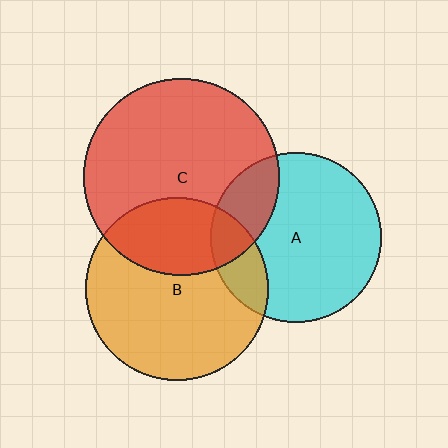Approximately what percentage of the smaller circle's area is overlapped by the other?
Approximately 15%.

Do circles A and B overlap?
Yes.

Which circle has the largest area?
Circle C (red).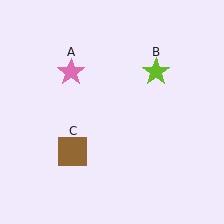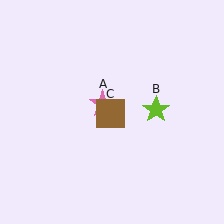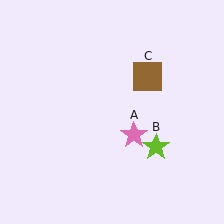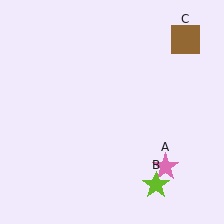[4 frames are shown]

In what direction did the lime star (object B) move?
The lime star (object B) moved down.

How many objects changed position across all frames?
3 objects changed position: pink star (object A), lime star (object B), brown square (object C).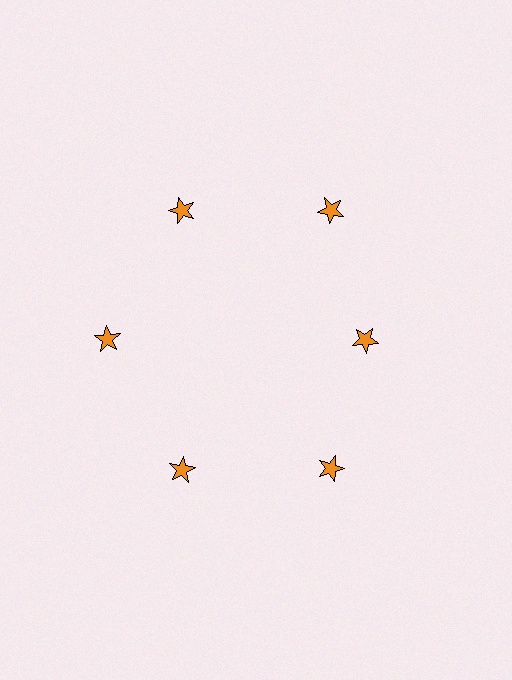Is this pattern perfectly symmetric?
No. The 6 orange stars are arranged in a ring, but one element near the 3 o'clock position is pulled inward toward the center, breaking the 6-fold rotational symmetry.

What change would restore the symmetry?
The symmetry would be restored by moving it outward, back onto the ring so that all 6 stars sit at equal angles and equal distance from the center.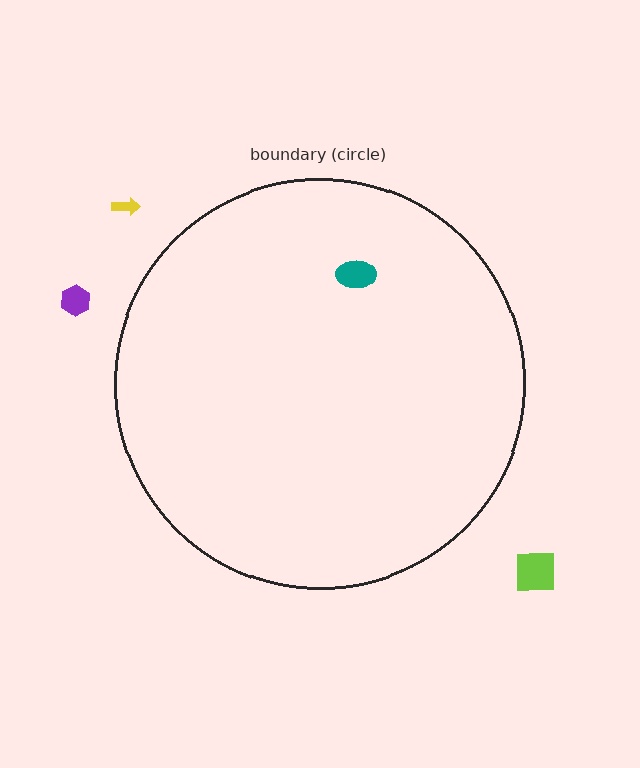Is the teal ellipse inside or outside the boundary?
Inside.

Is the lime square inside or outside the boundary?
Outside.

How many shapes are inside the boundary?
1 inside, 3 outside.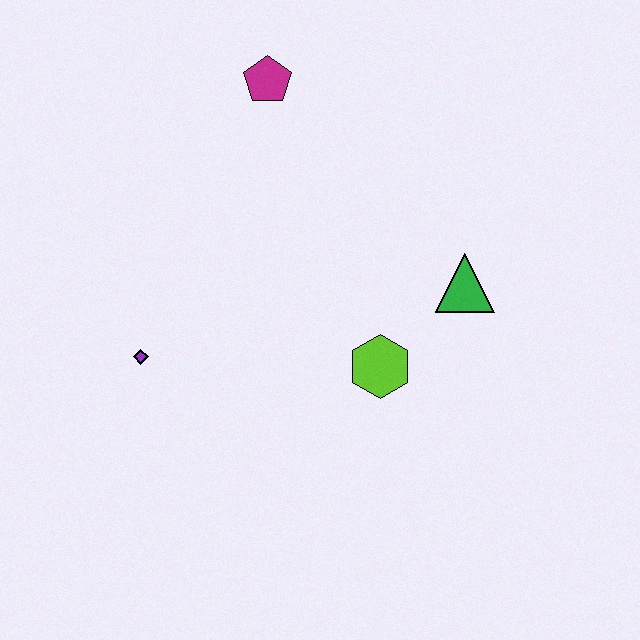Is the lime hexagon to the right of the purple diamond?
Yes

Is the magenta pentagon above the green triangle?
Yes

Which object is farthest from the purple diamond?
The green triangle is farthest from the purple diamond.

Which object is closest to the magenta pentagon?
The green triangle is closest to the magenta pentagon.